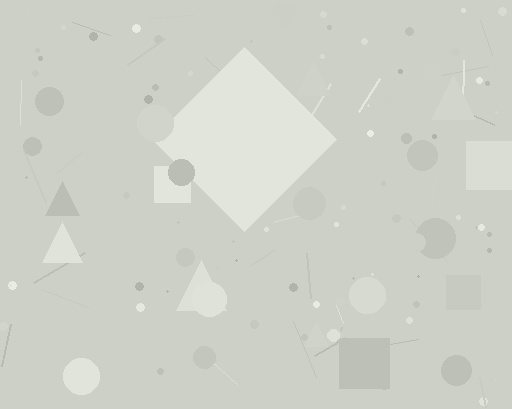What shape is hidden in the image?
A diamond is hidden in the image.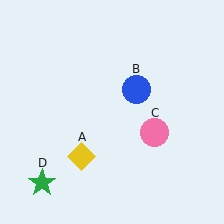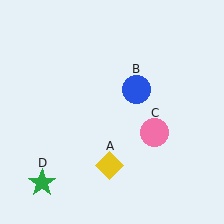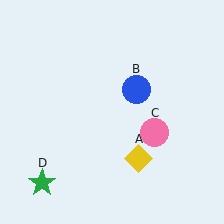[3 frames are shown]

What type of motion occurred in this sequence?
The yellow diamond (object A) rotated counterclockwise around the center of the scene.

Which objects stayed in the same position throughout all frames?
Blue circle (object B) and pink circle (object C) and green star (object D) remained stationary.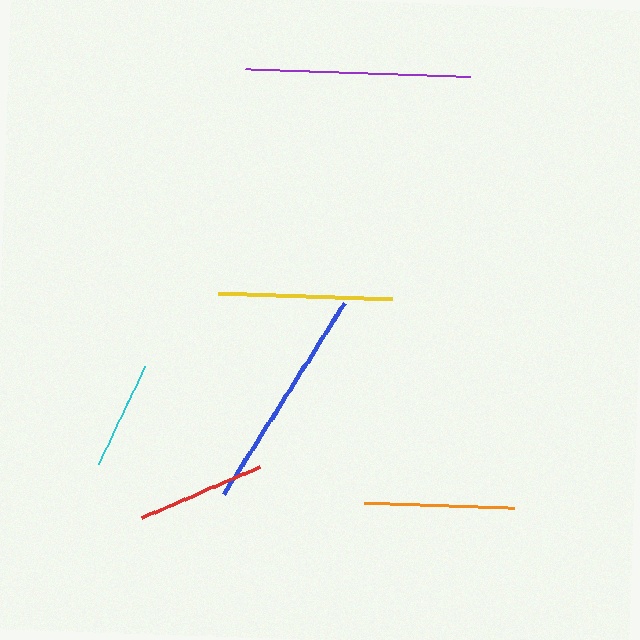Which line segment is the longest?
The blue line is the longest at approximately 226 pixels.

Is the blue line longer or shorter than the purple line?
The blue line is longer than the purple line.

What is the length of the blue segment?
The blue segment is approximately 226 pixels long.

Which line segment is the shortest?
The cyan line is the shortest at approximately 108 pixels.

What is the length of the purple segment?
The purple segment is approximately 225 pixels long.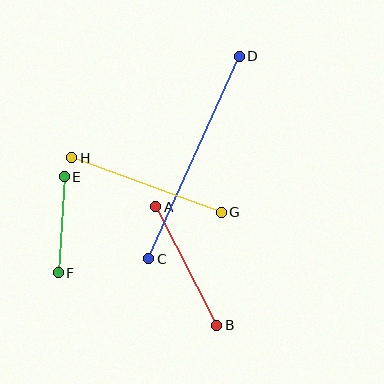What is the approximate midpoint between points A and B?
The midpoint is at approximately (186, 266) pixels.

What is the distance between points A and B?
The distance is approximately 134 pixels.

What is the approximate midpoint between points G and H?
The midpoint is at approximately (146, 185) pixels.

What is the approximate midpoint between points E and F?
The midpoint is at approximately (61, 225) pixels.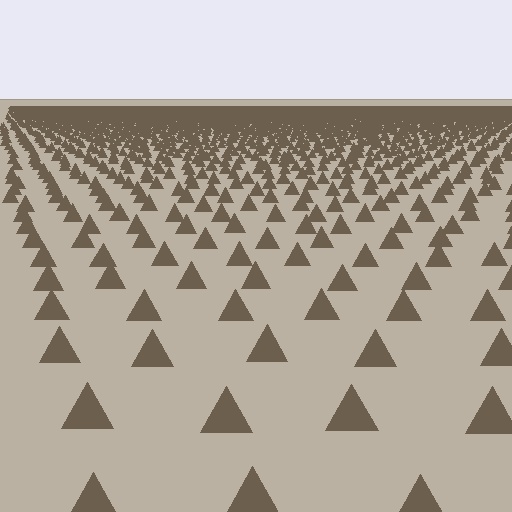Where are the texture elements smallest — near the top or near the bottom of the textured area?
Near the top.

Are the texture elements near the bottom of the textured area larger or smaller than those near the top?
Larger. Near the bottom, elements are closer to the viewer and appear at a bigger on-screen size.